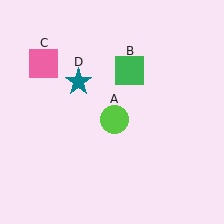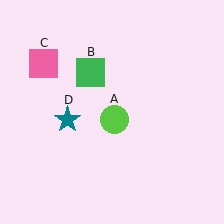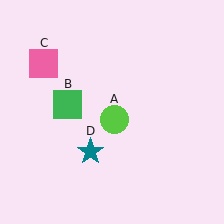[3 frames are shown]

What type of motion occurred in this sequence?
The green square (object B), teal star (object D) rotated counterclockwise around the center of the scene.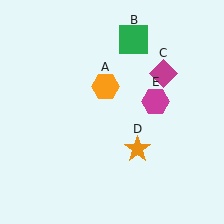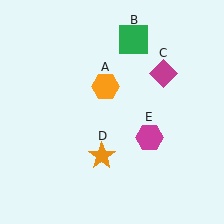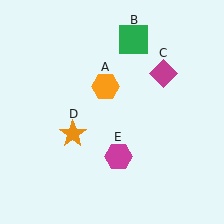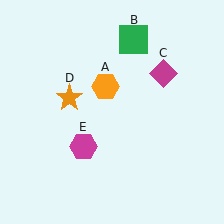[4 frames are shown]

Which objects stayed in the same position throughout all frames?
Orange hexagon (object A) and green square (object B) and magenta diamond (object C) remained stationary.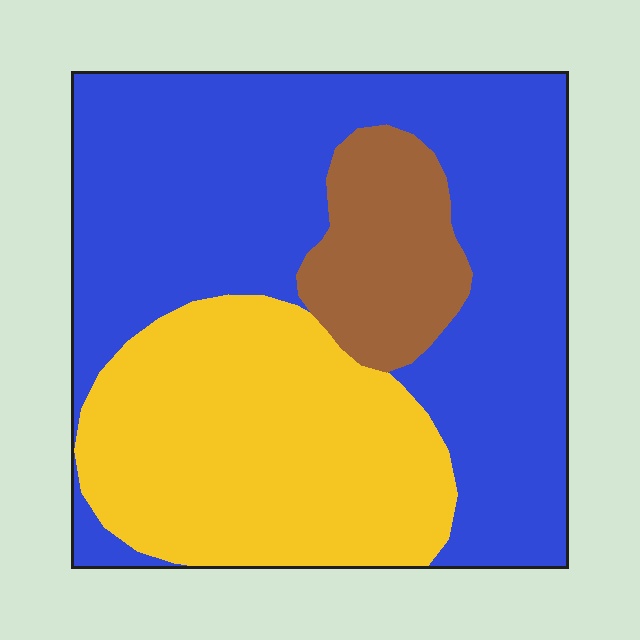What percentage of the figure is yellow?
Yellow covers about 35% of the figure.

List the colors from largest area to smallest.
From largest to smallest: blue, yellow, brown.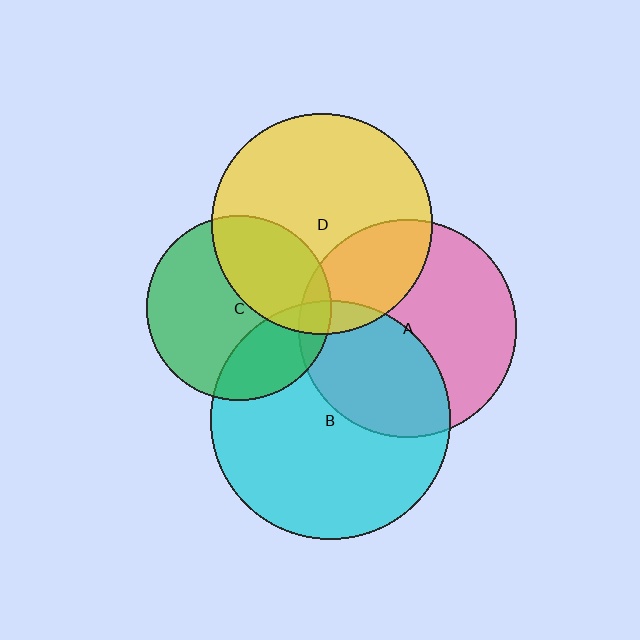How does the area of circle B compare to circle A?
Approximately 1.2 times.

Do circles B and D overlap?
Yes.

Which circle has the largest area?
Circle B (cyan).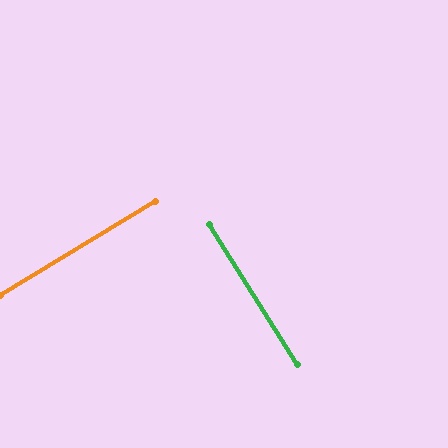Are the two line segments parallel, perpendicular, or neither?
Perpendicular — they meet at approximately 89°.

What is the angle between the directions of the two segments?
Approximately 89 degrees.